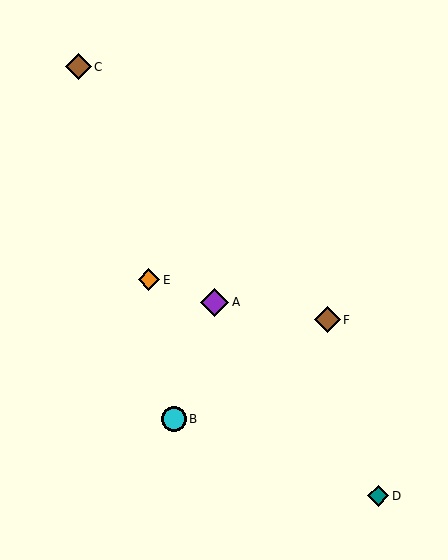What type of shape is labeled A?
Shape A is a purple diamond.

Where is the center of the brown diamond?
The center of the brown diamond is at (327, 320).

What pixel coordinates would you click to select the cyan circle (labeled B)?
Click at (174, 419) to select the cyan circle B.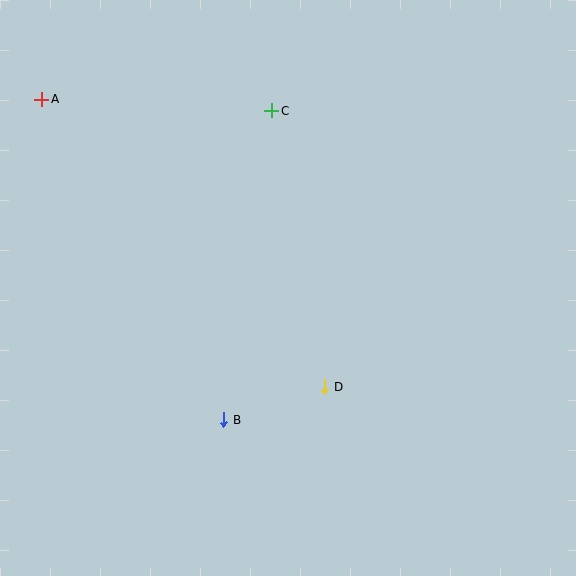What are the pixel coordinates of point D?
Point D is at (325, 387).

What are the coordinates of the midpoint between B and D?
The midpoint between B and D is at (274, 403).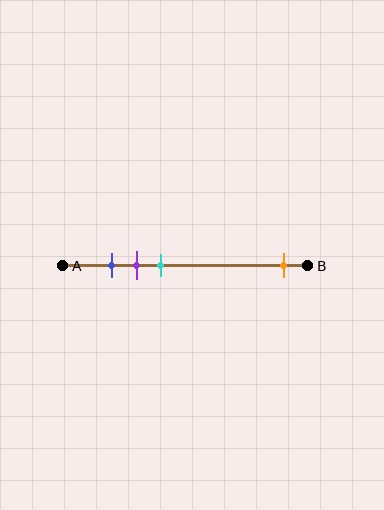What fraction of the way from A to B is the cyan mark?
The cyan mark is approximately 40% (0.4) of the way from A to B.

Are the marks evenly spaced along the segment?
No, the marks are not evenly spaced.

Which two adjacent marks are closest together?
The blue and purple marks are the closest adjacent pair.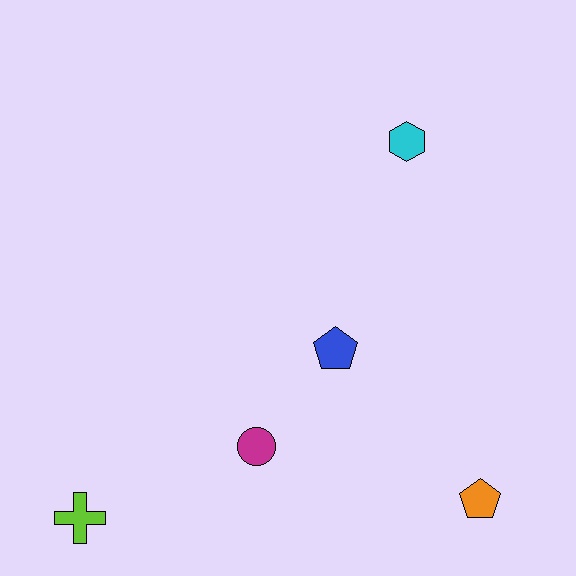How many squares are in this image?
There are no squares.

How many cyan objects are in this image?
There is 1 cyan object.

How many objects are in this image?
There are 5 objects.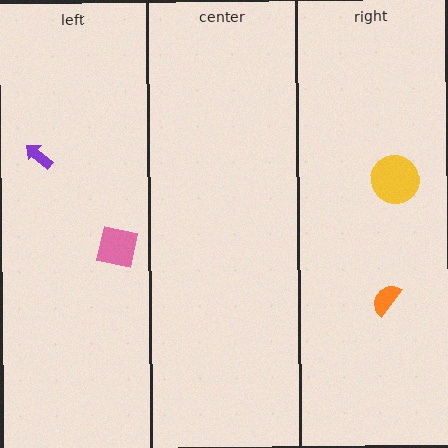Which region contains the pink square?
The left region.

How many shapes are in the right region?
2.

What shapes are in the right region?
The orange semicircle, the yellow circle.